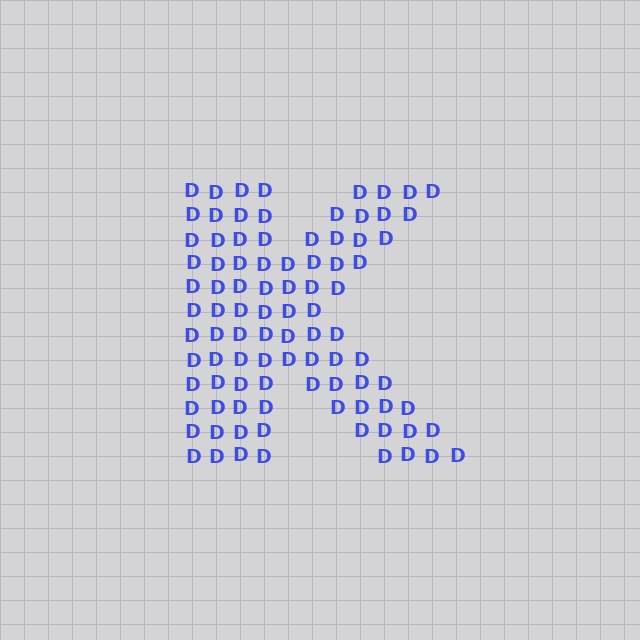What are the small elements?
The small elements are letter D's.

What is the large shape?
The large shape is the letter K.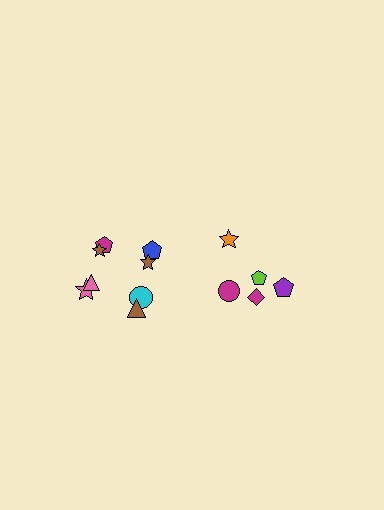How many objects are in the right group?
There are 5 objects.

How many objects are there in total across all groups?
There are 13 objects.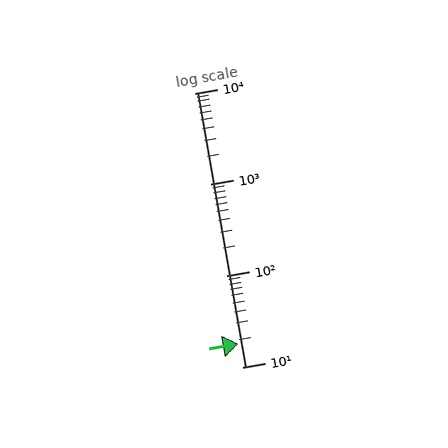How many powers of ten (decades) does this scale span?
The scale spans 3 decades, from 10 to 10000.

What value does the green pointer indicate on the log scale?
The pointer indicates approximately 18.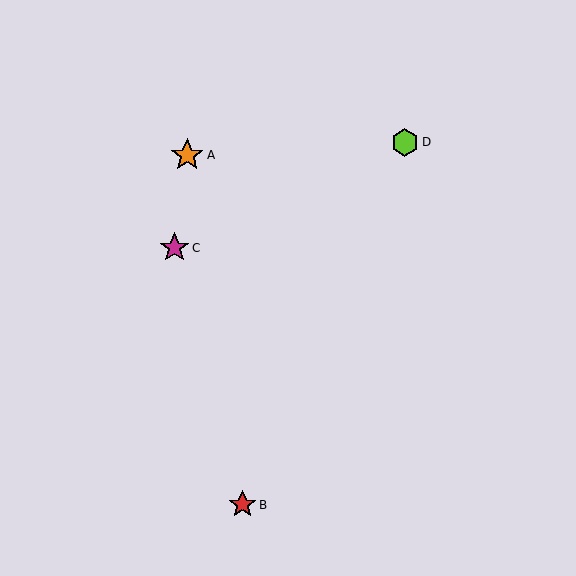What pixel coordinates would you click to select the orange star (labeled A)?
Click at (187, 155) to select the orange star A.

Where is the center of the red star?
The center of the red star is at (243, 505).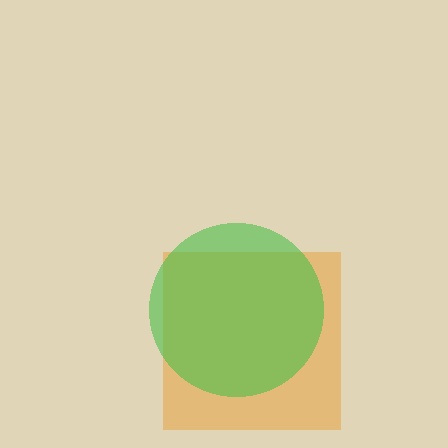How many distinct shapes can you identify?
There are 2 distinct shapes: an orange square, a green circle.